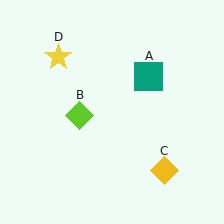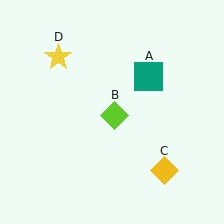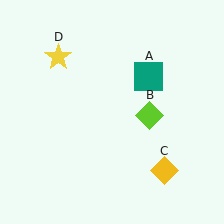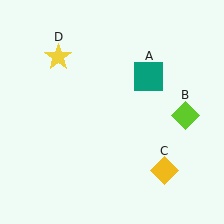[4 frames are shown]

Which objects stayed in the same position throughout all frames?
Teal square (object A) and yellow diamond (object C) and yellow star (object D) remained stationary.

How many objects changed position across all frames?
1 object changed position: lime diamond (object B).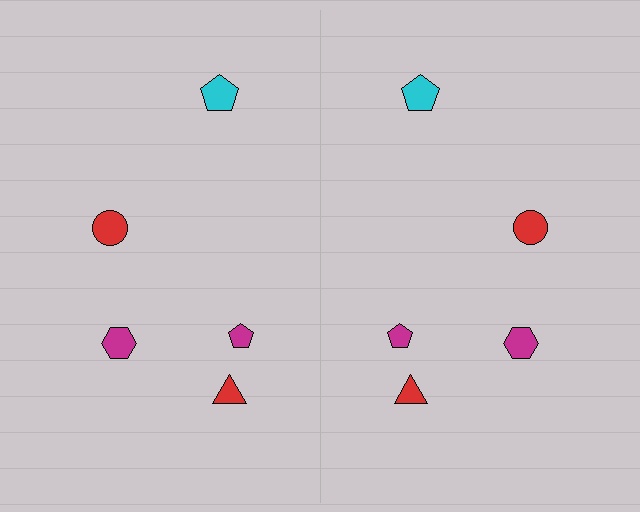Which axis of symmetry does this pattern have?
The pattern has a vertical axis of symmetry running through the center of the image.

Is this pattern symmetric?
Yes, this pattern has bilateral (reflection) symmetry.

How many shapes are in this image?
There are 10 shapes in this image.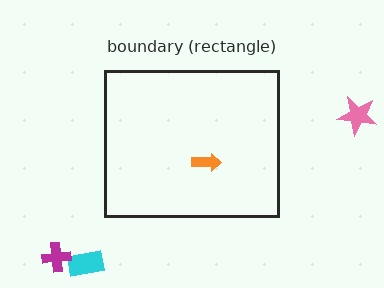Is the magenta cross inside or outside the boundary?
Outside.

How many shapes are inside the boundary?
1 inside, 3 outside.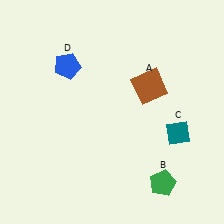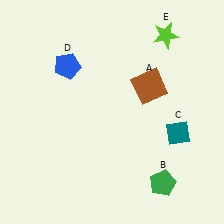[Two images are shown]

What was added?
A lime star (E) was added in Image 2.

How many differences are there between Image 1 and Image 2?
There is 1 difference between the two images.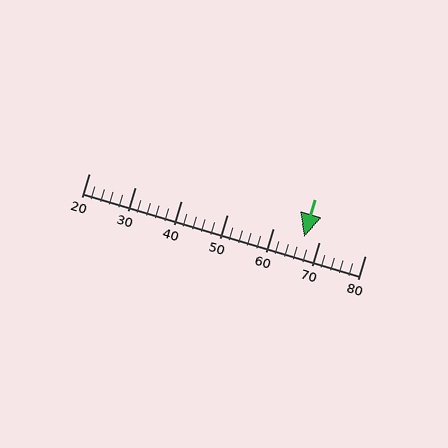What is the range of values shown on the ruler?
The ruler shows values from 20 to 80.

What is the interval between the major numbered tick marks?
The major tick marks are spaced 10 units apart.